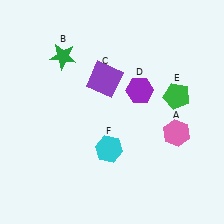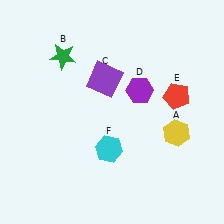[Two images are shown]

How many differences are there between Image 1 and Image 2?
There are 2 differences between the two images.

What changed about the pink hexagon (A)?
In Image 1, A is pink. In Image 2, it changed to yellow.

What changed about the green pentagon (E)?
In Image 1, E is green. In Image 2, it changed to red.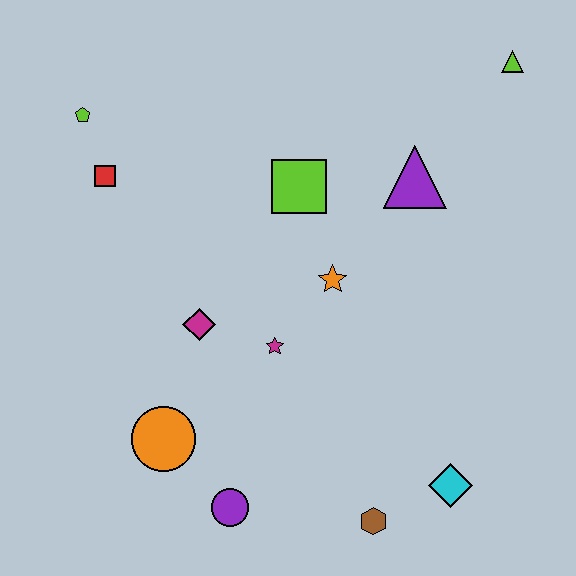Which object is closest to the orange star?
The magenta star is closest to the orange star.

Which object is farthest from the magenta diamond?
The lime triangle is farthest from the magenta diamond.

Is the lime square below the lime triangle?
Yes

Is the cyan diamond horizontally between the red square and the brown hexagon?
No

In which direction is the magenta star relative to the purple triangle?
The magenta star is below the purple triangle.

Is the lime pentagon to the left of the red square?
Yes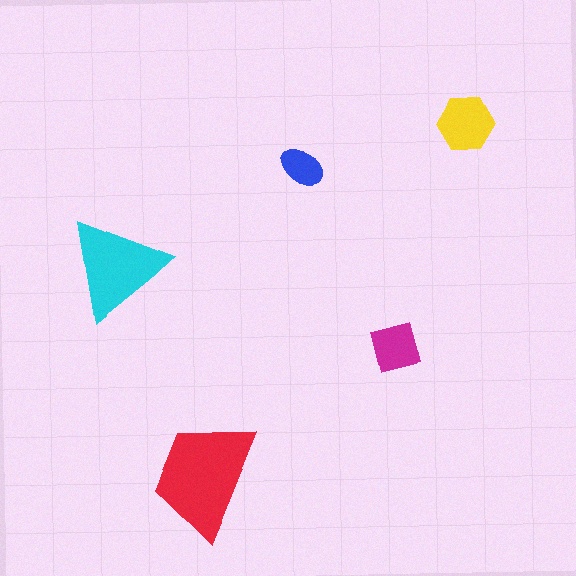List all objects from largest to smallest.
The red trapezoid, the cyan triangle, the yellow hexagon, the magenta square, the blue ellipse.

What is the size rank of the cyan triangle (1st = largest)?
2nd.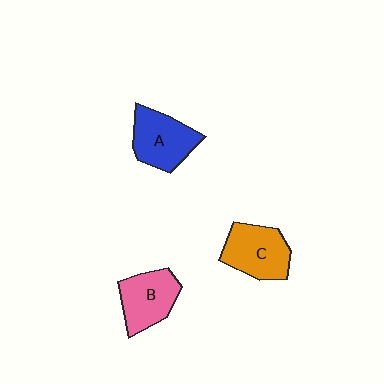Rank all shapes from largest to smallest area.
From largest to smallest: C (orange), A (blue), B (pink).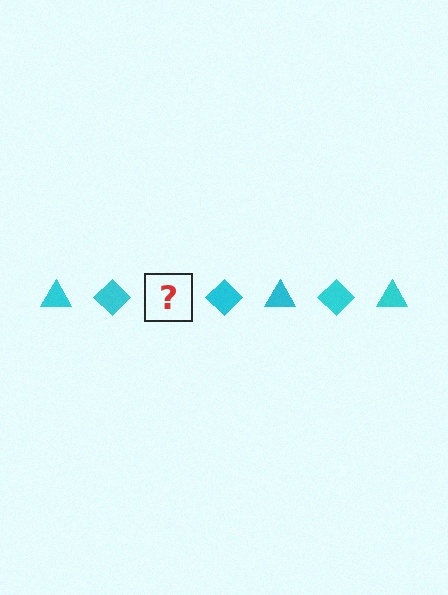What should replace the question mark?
The question mark should be replaced with a cyan triangle.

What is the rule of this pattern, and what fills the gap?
The rule is that the pattern cycles through triangle, diamond shapes in cyan. The gap should be filled with a cyan triangle.